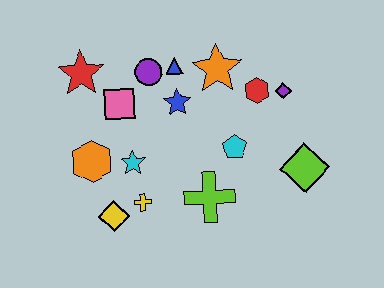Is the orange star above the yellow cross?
Yes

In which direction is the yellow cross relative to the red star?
The yellow cross is below the red star.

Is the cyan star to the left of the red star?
No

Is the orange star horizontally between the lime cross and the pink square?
No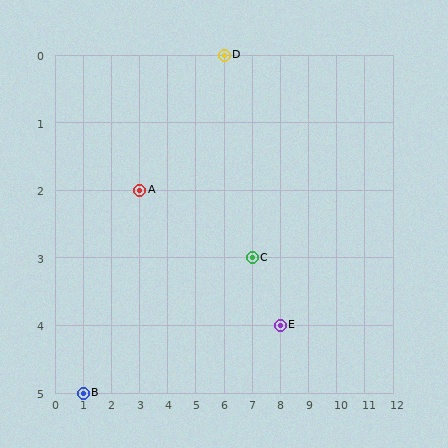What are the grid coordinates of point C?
Point C is at grid coordinates (7, 3).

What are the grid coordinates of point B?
Point B is at grid coordinates (1, 5).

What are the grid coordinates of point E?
Point E is at grid coordinates (8, 4).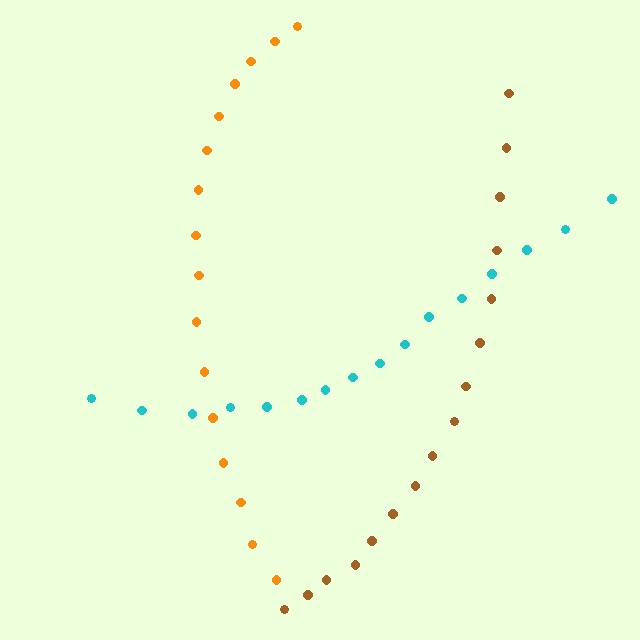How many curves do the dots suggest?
There are 3 distinct paths.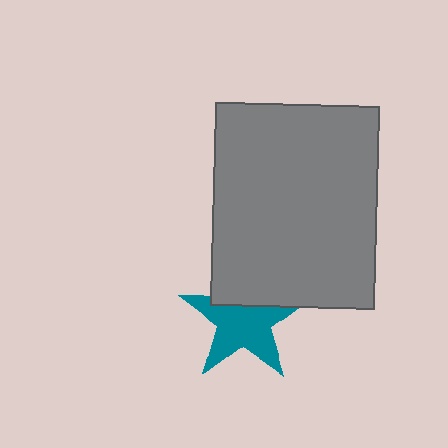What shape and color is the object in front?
The object in front is a gray rectangle.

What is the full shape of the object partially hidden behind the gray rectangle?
The partially hidden object is a teal star.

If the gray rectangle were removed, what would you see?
You would see the complete teal star.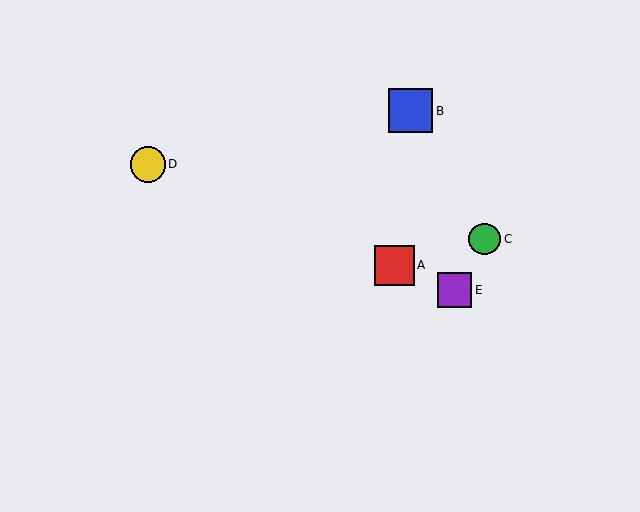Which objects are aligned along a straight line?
Objects A, D, E are aligned along a straight line.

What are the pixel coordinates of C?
Object C is at (485, 239).